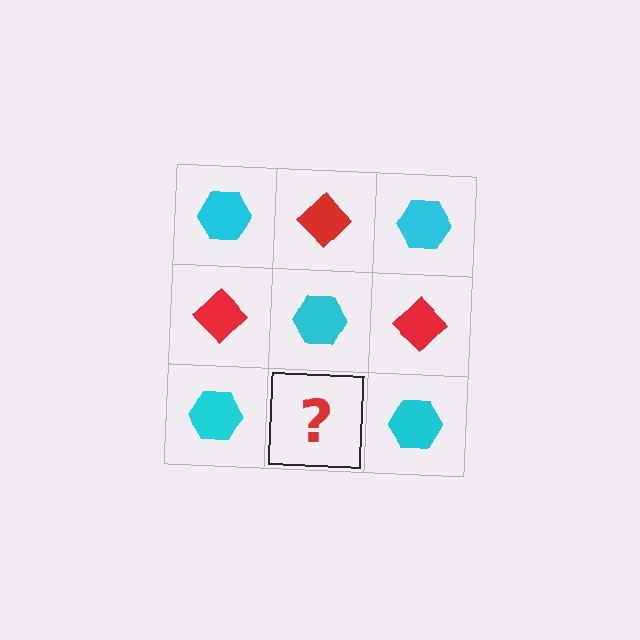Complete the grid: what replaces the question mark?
The question mark should be replaced with a red diamond.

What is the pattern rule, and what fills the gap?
The rule is that it alternates cyan hexagon and red diamond in a checkerboard pattern. The gap should be filled with a red diamond.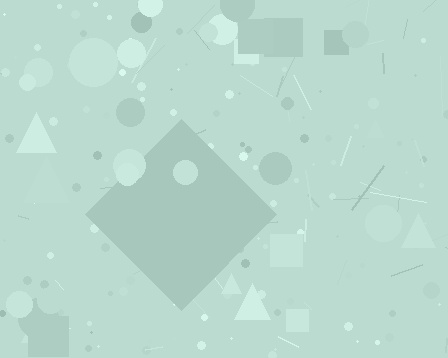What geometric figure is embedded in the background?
A diamond is embedded in the background.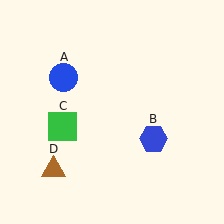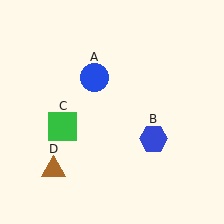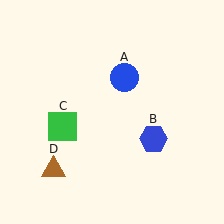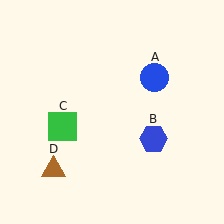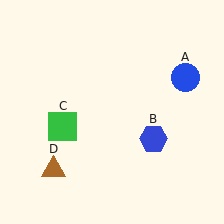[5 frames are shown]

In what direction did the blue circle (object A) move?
The blue circle (object A) moved right.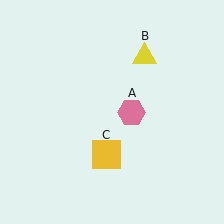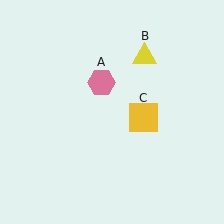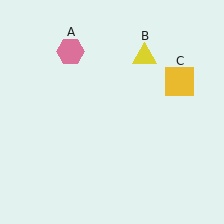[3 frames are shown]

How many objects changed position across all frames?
2 objects changed position: pink hexagon (object A), yellow square (object C).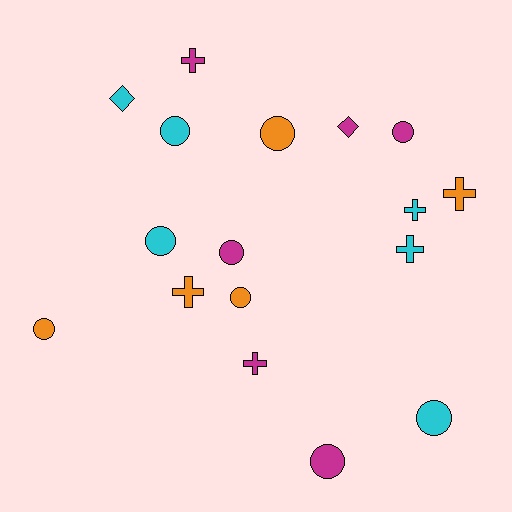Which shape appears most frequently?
Circle, with 9 objects.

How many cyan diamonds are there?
There is 1 cyan diamond.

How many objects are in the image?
There are 17 objects.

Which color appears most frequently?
Magenta, with 6 objects.